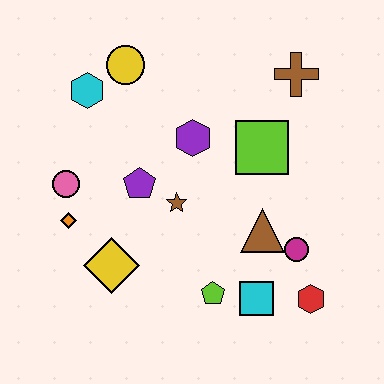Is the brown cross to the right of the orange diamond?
Yes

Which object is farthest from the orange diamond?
The brown cross is farthest from the orange diamond.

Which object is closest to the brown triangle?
The magenta circle is closest to the brown triangle.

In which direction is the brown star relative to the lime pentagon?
The brown star is above the lime pentagon.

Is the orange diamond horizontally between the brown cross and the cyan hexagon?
No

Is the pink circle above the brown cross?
No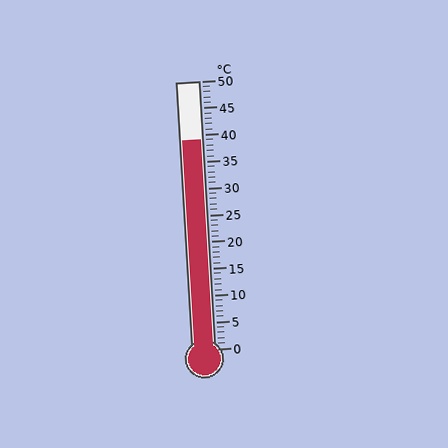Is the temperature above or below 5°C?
The temperature is above 5°C.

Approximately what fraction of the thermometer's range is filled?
The thermometer is filled to approximately 80% of its range.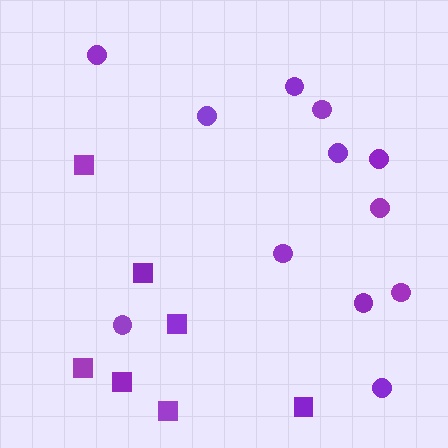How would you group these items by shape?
There are 2 groups: one group of squares (7) and one group of circles (12).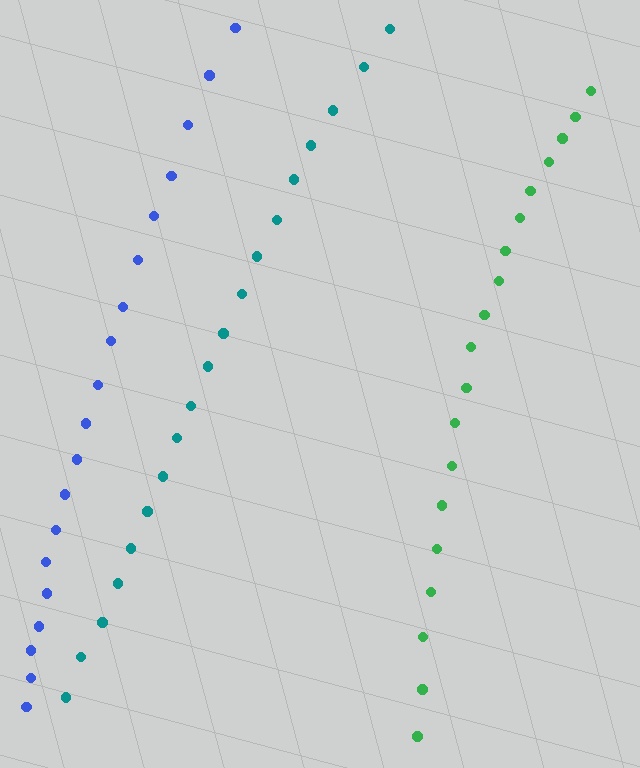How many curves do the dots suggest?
There are 3 distinct paths.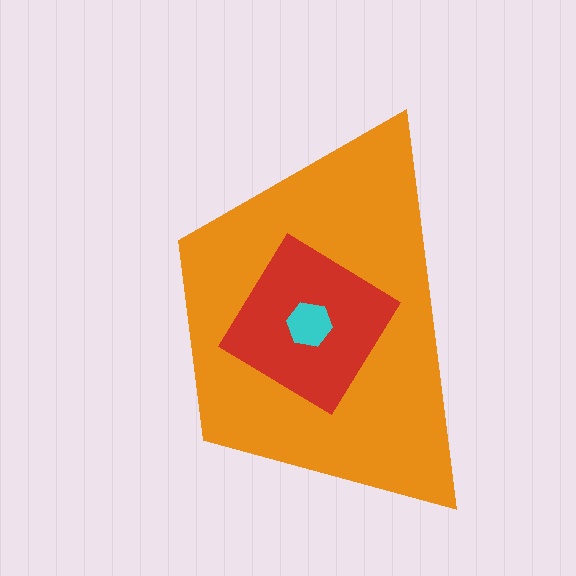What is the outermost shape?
The orange trapezoid.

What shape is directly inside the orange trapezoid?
The red diamond.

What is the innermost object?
The cyan hexagon.